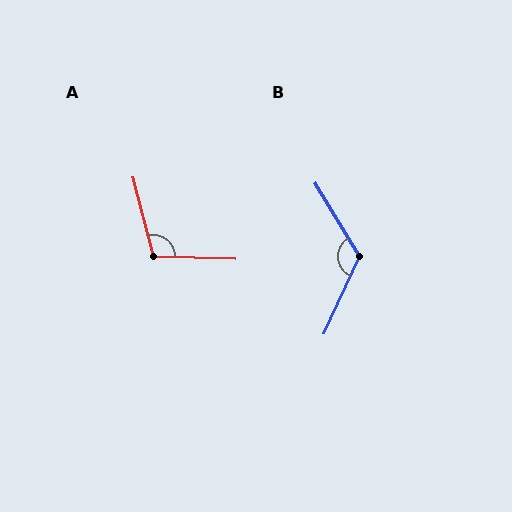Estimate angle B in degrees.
Approximately 124 degrees.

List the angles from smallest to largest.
A (106°), B (124°).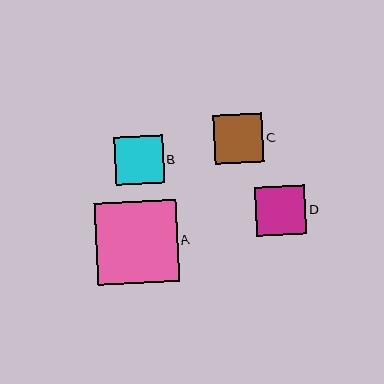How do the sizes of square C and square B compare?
Square C and square B are approximately the same size.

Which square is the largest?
Square A is the largest with a size of approximately 82 pixels.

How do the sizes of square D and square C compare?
Square D and square C are approximately the same size.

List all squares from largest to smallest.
From largest to smallest: A, D, C, B.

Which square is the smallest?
Square B is the smallest with a size of approximately 48 pixels.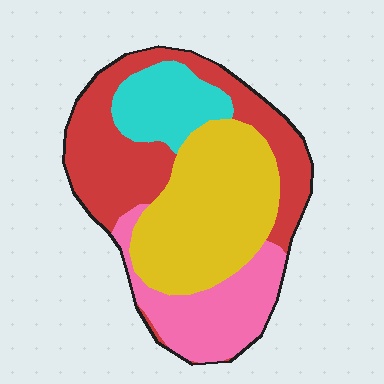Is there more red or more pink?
Red.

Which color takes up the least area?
Cyan, at roughly 15%.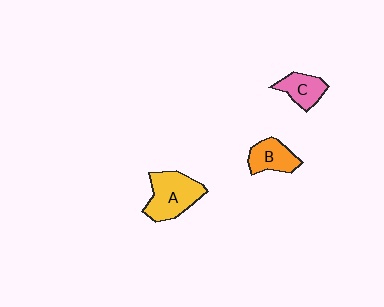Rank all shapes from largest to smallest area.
From largest to smallest: A (yellow), B (orange), C (pink).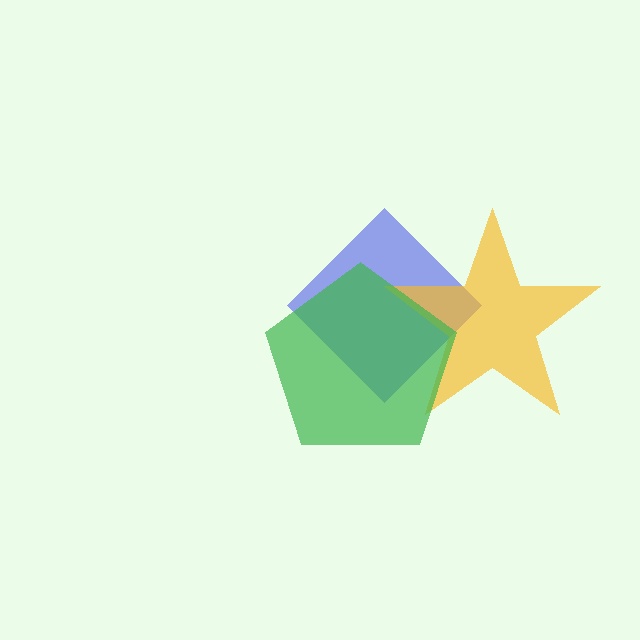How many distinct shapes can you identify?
There are 3 distinct shapes: a blue diamond, a yellow star, a green pentagon.